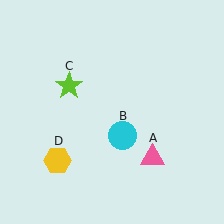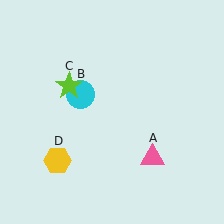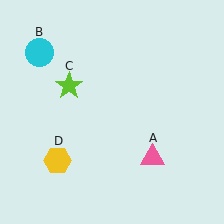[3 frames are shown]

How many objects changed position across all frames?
1 object changed position: cyan circle (object B).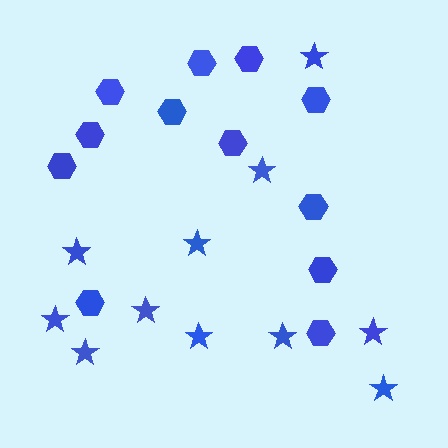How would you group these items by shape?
There are 2 groups: one group of hexagons (12) and one group of stars (11).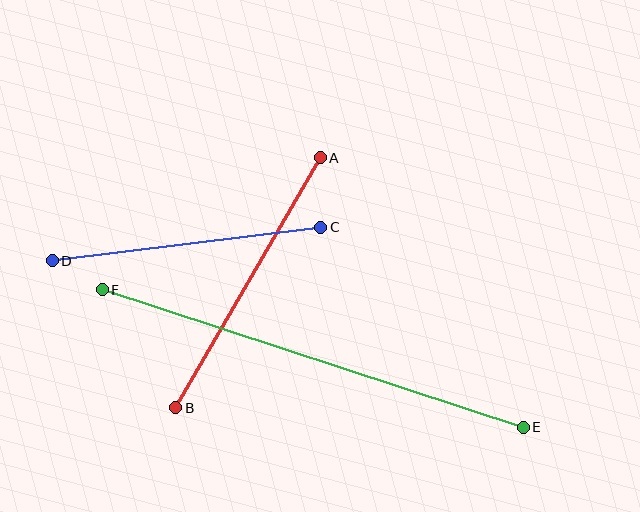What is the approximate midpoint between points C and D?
The midpoint is at approximately (187, 244) pixels.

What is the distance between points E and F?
The distance is approximately 443 pixels.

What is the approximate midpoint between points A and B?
The midpoint is at approximately (248, 283) pixels.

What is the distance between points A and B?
The distance is approximately 289 pixels.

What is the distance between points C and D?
The distance is approximately 270 pixels.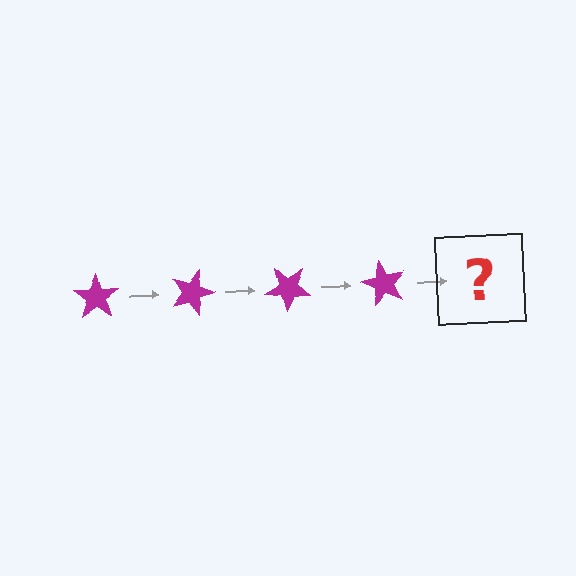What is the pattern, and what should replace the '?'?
The pattern is that the star rotates 20 degrees each step. The '?' should be a magenta star rotated 80 degrees.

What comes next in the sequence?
The next element should be a magenta star rotated 80 degrees.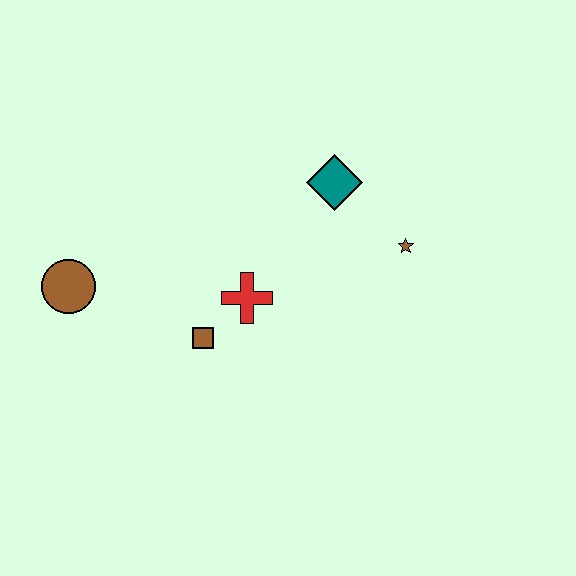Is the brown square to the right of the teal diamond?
No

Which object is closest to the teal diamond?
The brown star is closest to the teal diamond.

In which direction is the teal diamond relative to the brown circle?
The teal diamond is to the right of the brown circle.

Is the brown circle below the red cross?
No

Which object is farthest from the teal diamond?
The brown circle is farthest from the teal diamond.